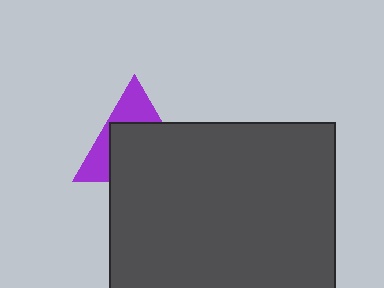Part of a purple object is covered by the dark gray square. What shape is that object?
It is a triangle.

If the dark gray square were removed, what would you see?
You would see the complete purple triangle.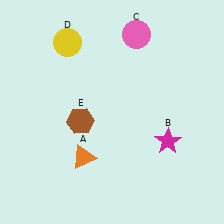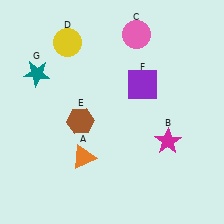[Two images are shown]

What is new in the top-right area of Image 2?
A purple square (F) was added in the top-right area of Image 2.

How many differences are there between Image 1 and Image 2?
There are 2 differences between the two images.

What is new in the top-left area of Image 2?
A teal star (G) was added in the top-left area of Image 2.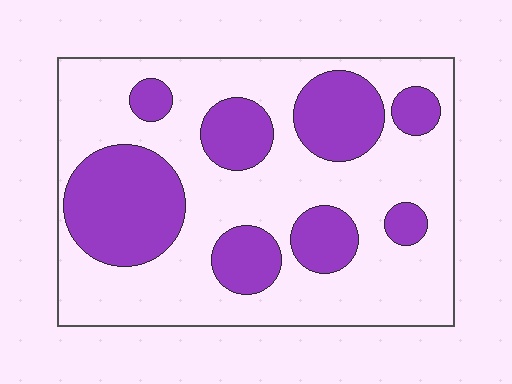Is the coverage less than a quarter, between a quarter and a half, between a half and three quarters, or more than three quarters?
Between a quarter and a half.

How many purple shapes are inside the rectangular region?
8.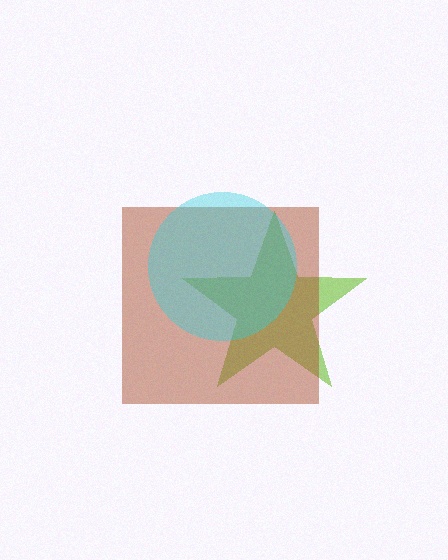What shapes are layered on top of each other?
The layered shapes are: a lime star, a brown square, a cyan circle.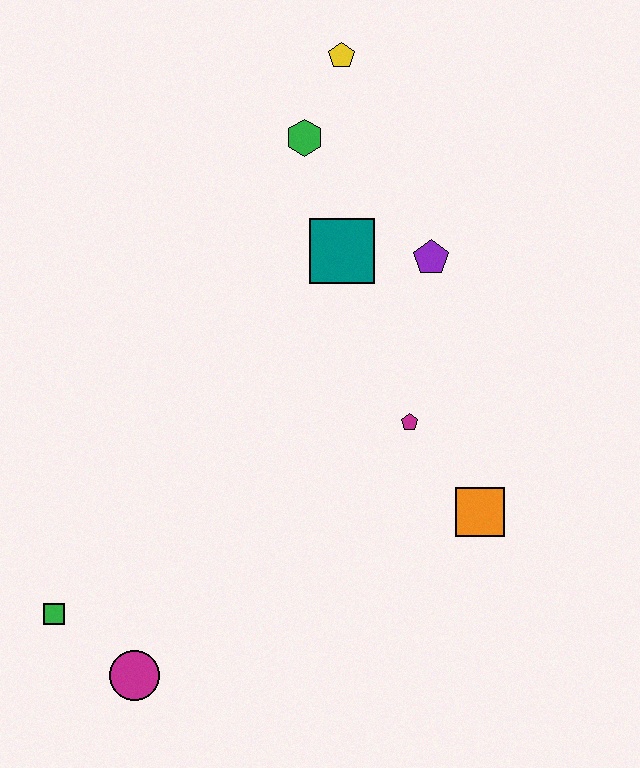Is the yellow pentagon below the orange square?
No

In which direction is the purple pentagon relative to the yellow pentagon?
The purple pentagon is below the yellow pentagon.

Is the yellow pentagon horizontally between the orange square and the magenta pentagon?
No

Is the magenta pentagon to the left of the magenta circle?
No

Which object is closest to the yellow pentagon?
The green hexagon is closest to the yellow pentagon.